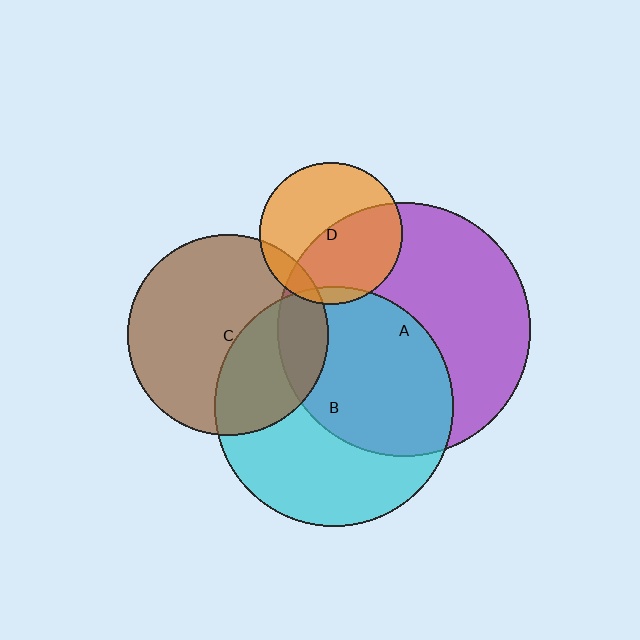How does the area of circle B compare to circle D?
Approximately 2.8 times.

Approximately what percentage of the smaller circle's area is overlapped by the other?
Approximately 50%.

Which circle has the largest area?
Circle A (purple).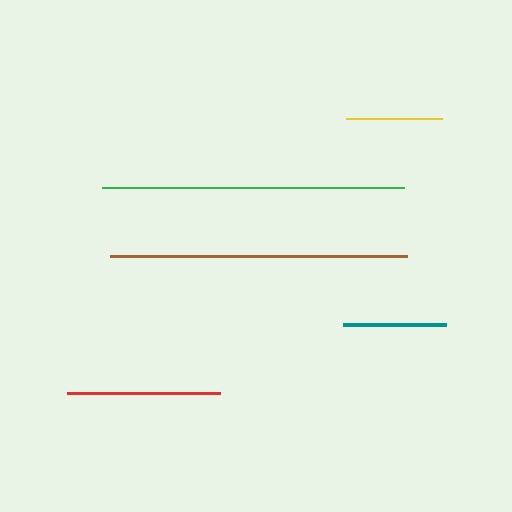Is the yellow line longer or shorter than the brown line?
The brown line is longer than the yellow line.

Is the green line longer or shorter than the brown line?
The green line is longer than the brown line.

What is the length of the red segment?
The red segment is approximately 152 pixels long.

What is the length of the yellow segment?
The yellow segment is approximately 96 pixels long.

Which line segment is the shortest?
The yellow line is the shortest at approximately 96 pixels.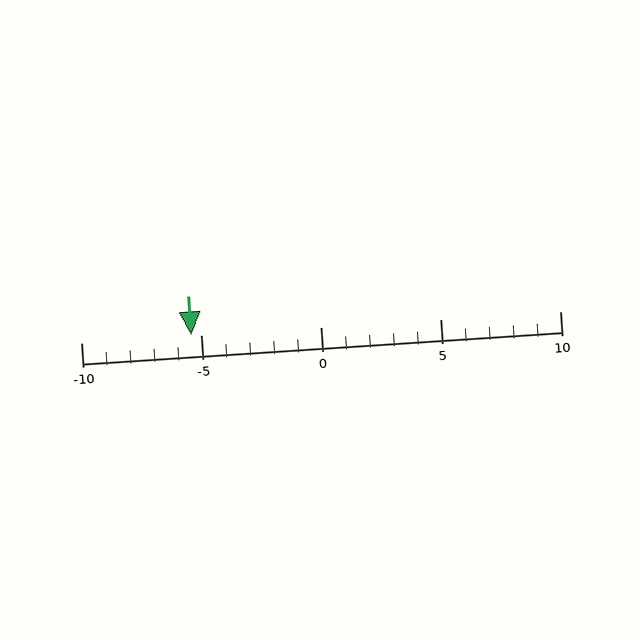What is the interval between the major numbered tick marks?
The major tick marks are spaced 5 units apart.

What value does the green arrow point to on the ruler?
The green arrow points to approximately -5.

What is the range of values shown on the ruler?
The ruler shows values from -10 to 10.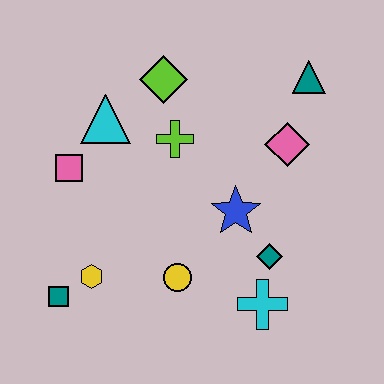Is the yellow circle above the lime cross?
No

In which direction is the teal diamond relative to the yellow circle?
The teal diamond is to the right of the yellow circle.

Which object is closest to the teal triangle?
The pink diamond is closest to the teal triangle.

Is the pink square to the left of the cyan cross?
Yes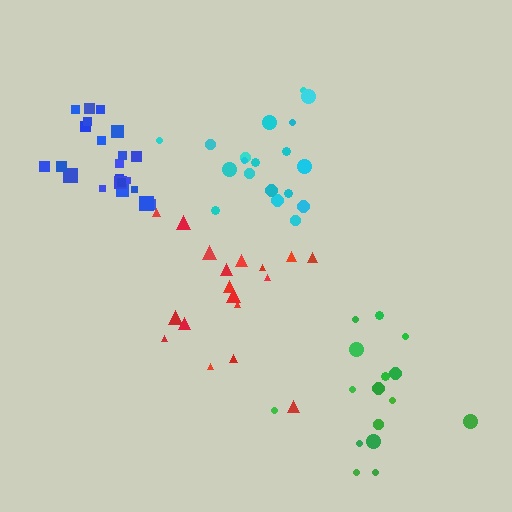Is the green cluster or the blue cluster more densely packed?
Blue.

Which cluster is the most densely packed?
Blue.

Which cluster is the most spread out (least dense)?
Red.